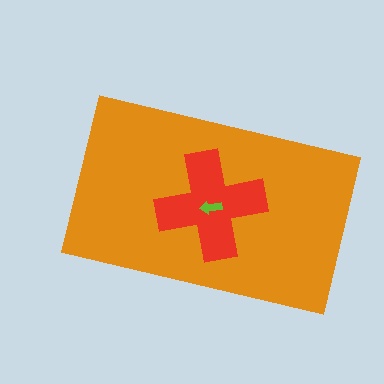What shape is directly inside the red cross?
The lime arrow.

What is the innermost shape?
The lime arrow.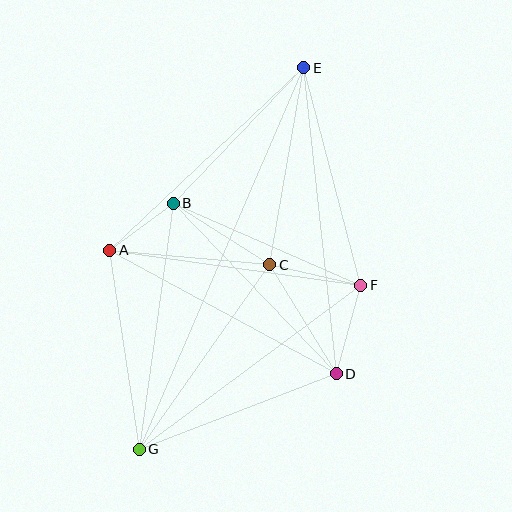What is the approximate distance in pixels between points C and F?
The distance between C and F is approximately 93 pixels.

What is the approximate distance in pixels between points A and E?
The distance between A and E is approximately 266 pixels.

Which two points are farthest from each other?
Points E and G are farthest from each other.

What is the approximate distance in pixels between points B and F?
The distance between B and F is approximately 205 pixels.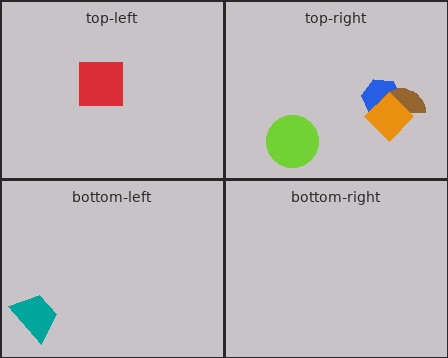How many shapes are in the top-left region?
1.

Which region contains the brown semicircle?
The top-right region.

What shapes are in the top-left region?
The red square.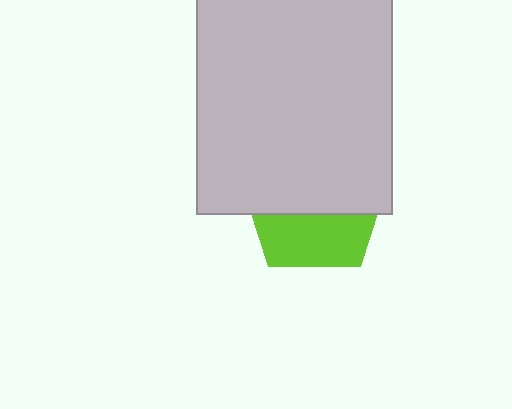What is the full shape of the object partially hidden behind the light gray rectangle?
The partially hidden object is a lime pentagon.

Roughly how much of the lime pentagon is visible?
A small part of it is visible (roughly 39%).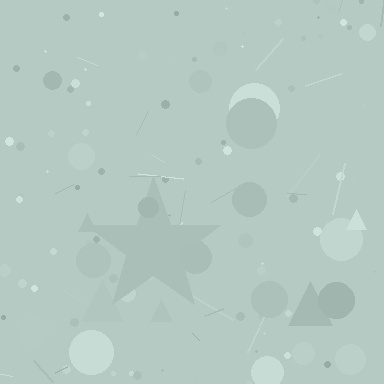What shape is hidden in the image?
A star is hidden in the image.